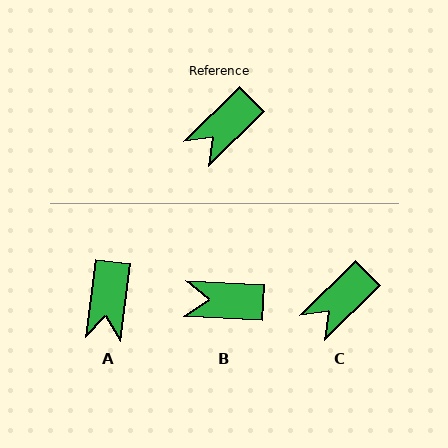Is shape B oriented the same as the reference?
No, it is off by about 48 degrees.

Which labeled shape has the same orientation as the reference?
C.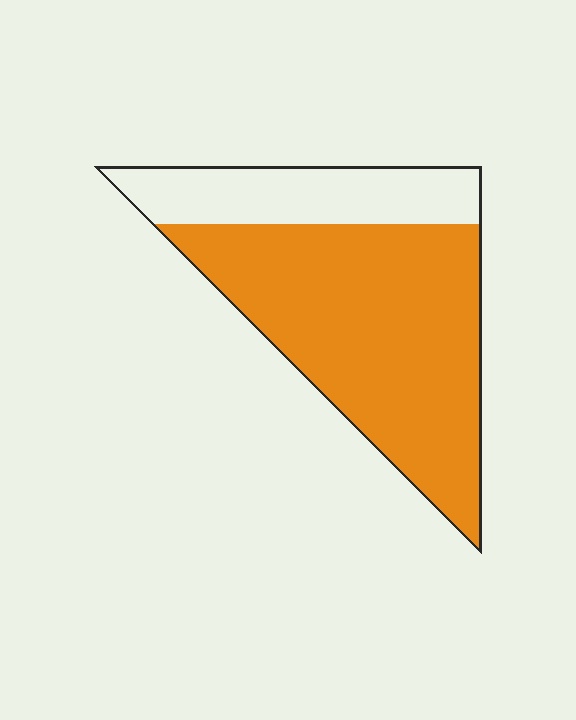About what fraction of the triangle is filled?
About three quarters (3/4).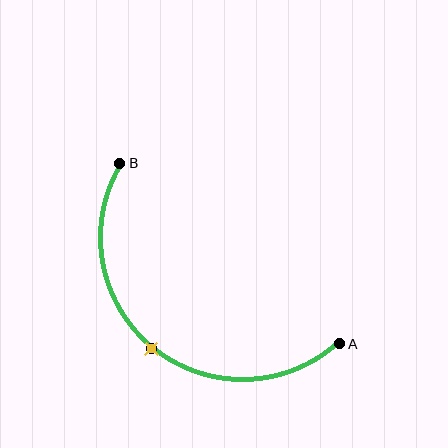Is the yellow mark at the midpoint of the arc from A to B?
Yes. The yellow mark lies on the arc at equal arc-length from both A and B — it is the arc midpoint.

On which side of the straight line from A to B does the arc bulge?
The arc bulges below and to the left of the straight line connecting A and B.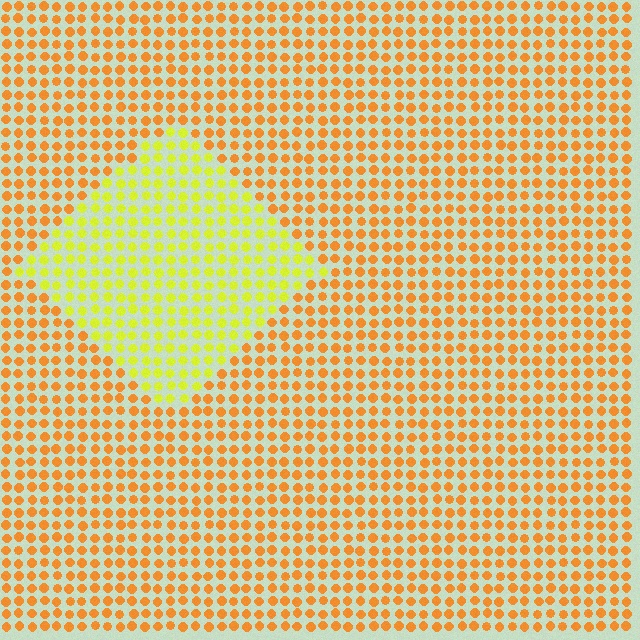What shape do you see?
I see a diamond.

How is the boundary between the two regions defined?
The boundary is defined purely by a slight shift in hue (about 39 degrees). Spacing, size, and orientation are identical on both sides.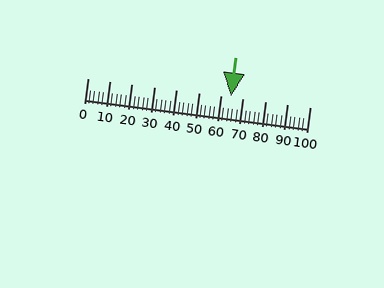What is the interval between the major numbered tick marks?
The major tick marks are spaced 10 units apart.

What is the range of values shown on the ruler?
The ruler shows values from 0 to 100.